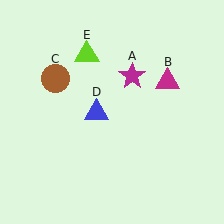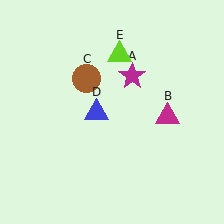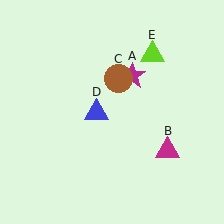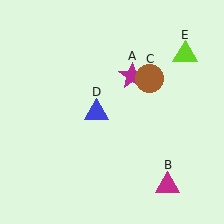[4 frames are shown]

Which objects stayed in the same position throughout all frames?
Magenta star (object A) and blue triangle (object D) remained stationary.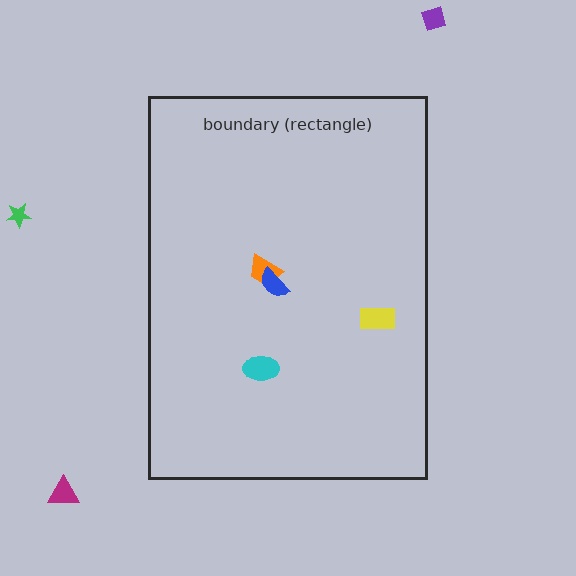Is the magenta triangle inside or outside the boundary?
Outside.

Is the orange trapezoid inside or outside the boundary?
Inside.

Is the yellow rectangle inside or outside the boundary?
Inside.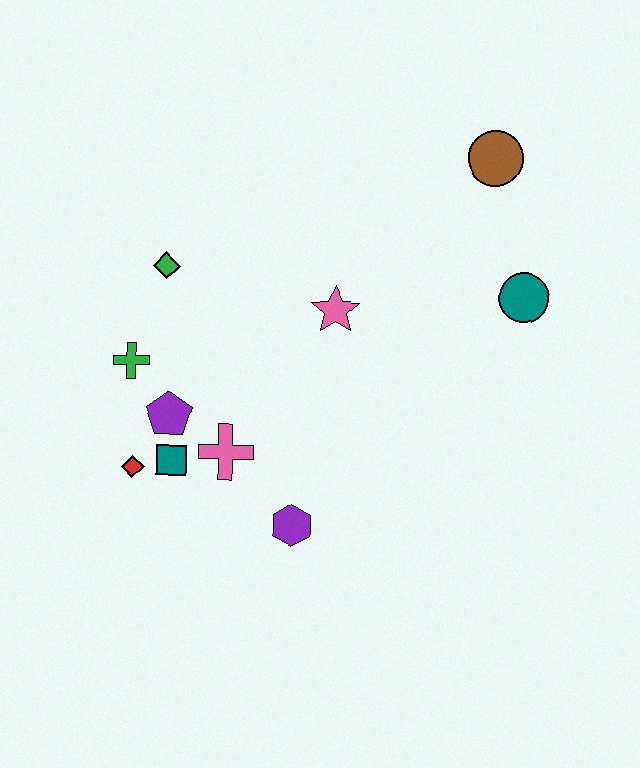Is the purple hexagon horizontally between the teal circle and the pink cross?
Yes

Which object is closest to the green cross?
The purple pentagon is closest to the green cross.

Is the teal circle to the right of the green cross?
Yes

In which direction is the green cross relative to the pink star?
The green cross is to the left of the pink star.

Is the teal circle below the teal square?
No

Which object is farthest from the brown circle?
The red diamond is farthest from the brown circle.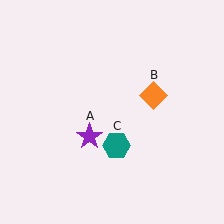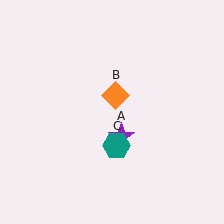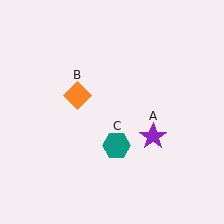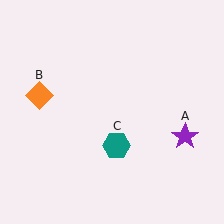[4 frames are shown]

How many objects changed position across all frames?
2 objects changed position: purple star (object A), orange diamond (object B).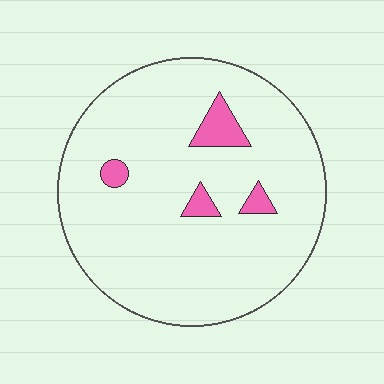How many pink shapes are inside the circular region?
4.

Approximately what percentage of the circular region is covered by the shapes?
Approximately 5%.